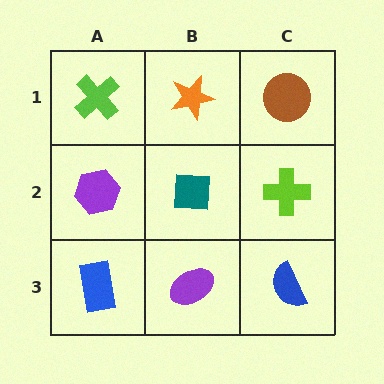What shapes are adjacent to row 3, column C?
A lime cross (row 2, column C), a purple ellipse (row 3, column B).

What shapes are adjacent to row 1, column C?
A lime cross (row 2, column C), an orange star (row 1, column B).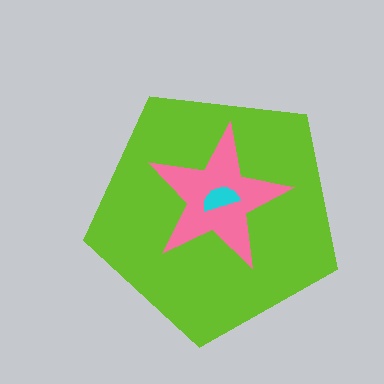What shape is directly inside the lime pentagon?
The pink star.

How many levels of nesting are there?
3.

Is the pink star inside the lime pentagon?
Yes.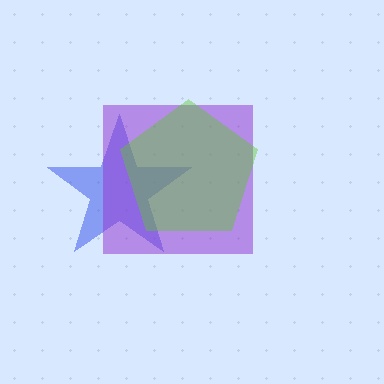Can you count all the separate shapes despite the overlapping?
Yes, there are 3 separate shapes.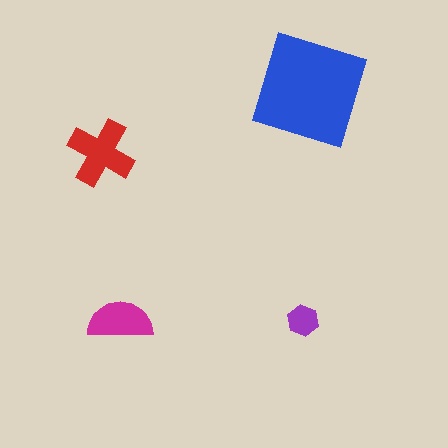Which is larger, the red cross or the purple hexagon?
The red cross.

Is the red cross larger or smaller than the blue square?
Smaller.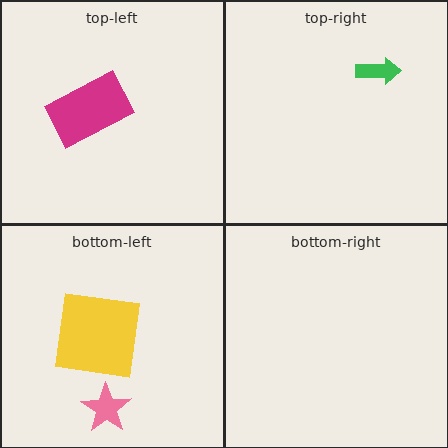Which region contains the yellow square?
The bottom-left region.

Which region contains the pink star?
The bottom-left region.